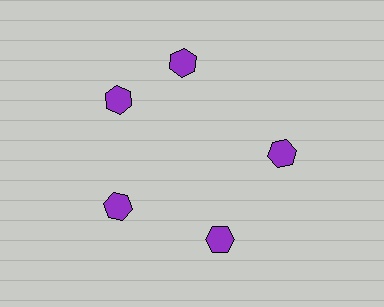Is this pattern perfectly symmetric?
No. The 5 purple hexagons are arranged in a ring, but one element near the 1 o'clock position is rotated out of alignment along the ring, breaking the 5-fold rotational symmetry.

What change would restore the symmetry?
The symmetry would be restored by rotating it back into even spacing with its neighbors so that all 5 hexagons sit at equal angles and equal distance from the center.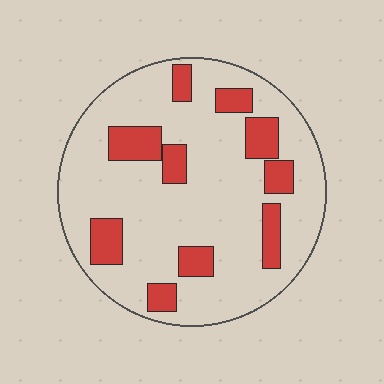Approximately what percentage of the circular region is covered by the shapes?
Approximately 20%.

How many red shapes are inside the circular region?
10.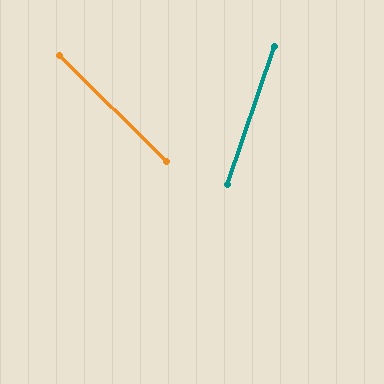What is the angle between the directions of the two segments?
Approximately 64 degrees.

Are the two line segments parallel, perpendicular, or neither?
Neither parallel nor perpendicular — they differ by about 64°.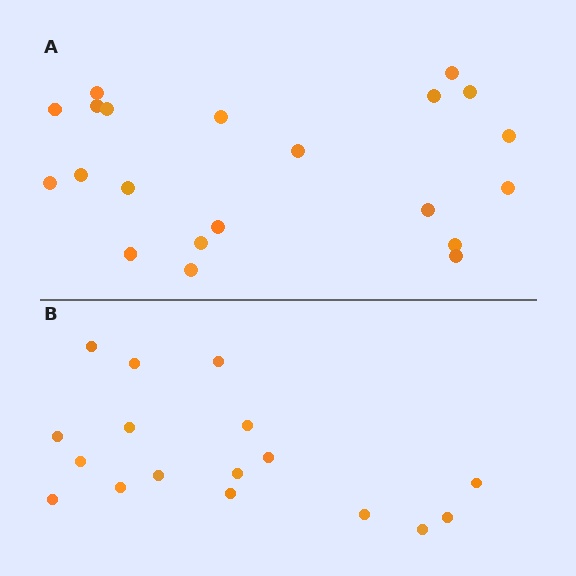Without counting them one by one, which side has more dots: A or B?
Region A (the top region) has more dots.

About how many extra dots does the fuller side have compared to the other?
Region A has about 4 more dots than region B.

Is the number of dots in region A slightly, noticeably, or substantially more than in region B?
Region A has only slightly more — the two regions are fairly close. The ratio is roughly 1.2 to 1.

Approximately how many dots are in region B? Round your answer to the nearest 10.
About 20 dots. (The exact count is 17, which rounds to 20.)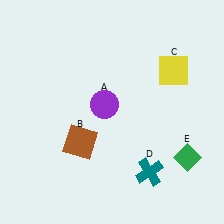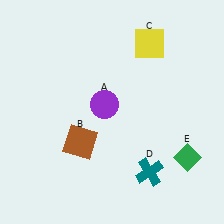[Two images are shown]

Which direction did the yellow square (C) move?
The yellow square (C) moved up.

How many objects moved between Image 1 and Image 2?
1 object moved between the two images.